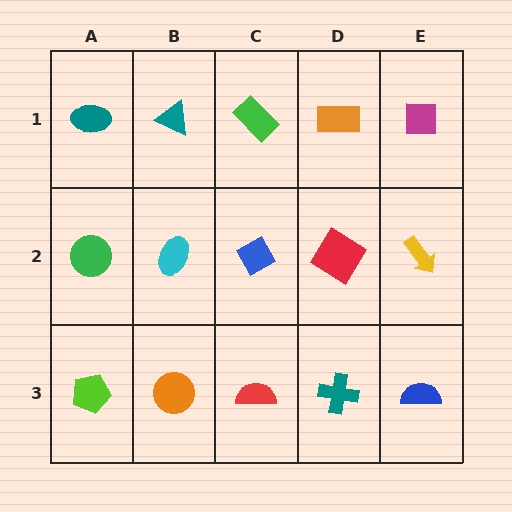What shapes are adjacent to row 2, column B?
A teal triangle (row 1, column B), an orange circle (row 3, column B), a green circle (row 2, column A), a blue diamond (row 2, column C).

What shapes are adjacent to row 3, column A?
A green circle (row 2, column A), an orange circle (row 3, column B).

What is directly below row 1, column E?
A yellow arrow.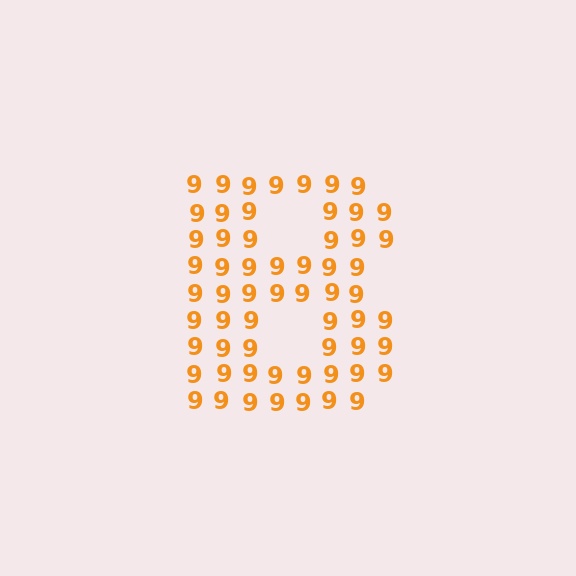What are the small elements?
The small elements are digit 9's.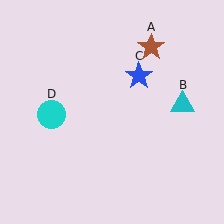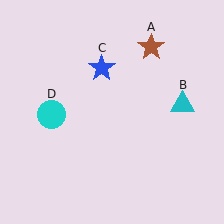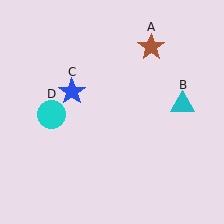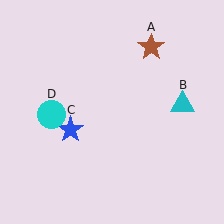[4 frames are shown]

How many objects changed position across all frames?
1 object changed position: blue star (object C).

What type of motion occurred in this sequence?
The blue star (object C) rotated counterclockwise around the center of the scene.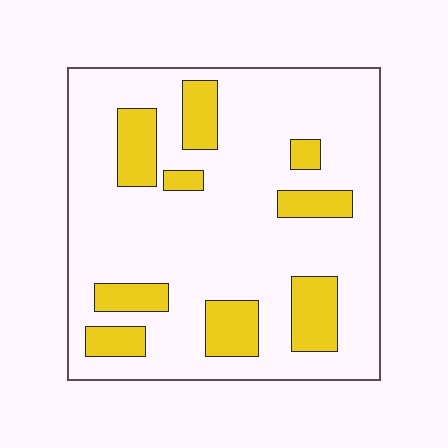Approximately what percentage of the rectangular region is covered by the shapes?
Approximately 20%.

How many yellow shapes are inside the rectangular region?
9.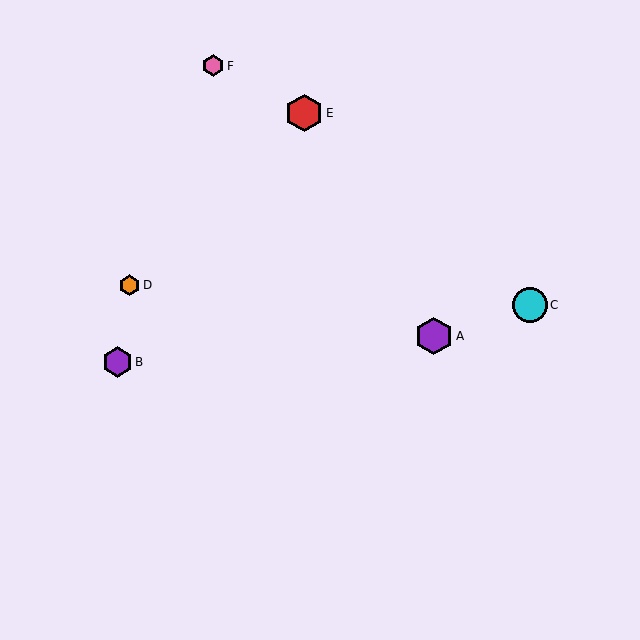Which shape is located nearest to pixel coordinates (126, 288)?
The orange hexagon (labeled D) at (130, 285) is nearest to that location.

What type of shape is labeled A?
Shape A is a purple hexagon.